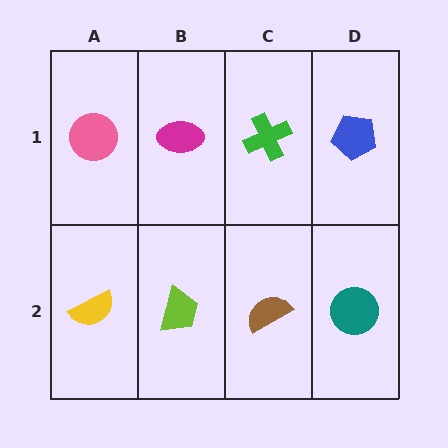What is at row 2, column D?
A teal circle.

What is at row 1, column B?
A magenta ellipse.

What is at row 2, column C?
A brown semicircle.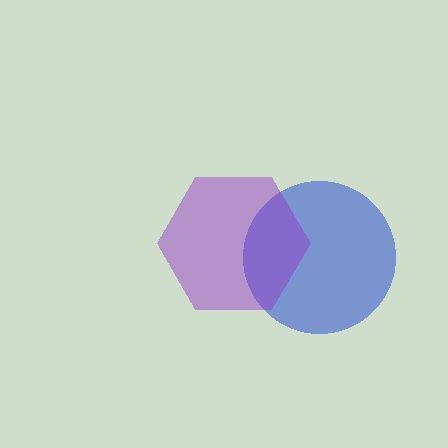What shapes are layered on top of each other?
The layered shapes are: a blue circle, a purple hexagon.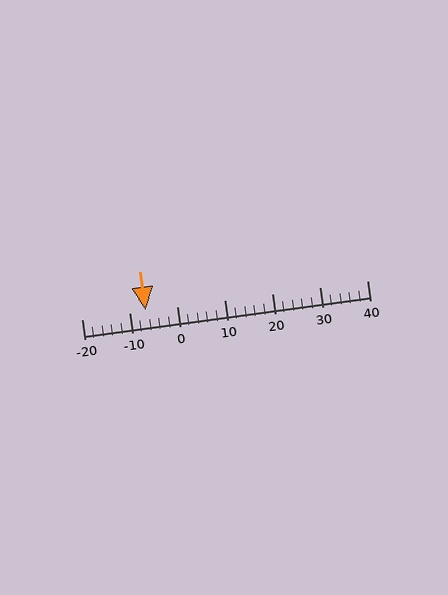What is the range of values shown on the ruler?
The ruler shows values from -20 to 40.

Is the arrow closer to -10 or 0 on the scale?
The arrow is closer to -10.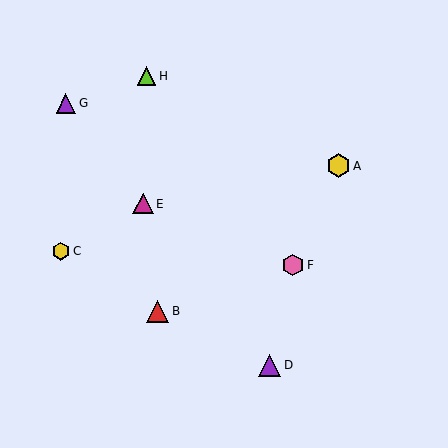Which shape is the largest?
The yellow hexagon (labeled A) is the largest.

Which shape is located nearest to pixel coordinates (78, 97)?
The purple triangle (labeled G) at (66, 104) is nearest to that location.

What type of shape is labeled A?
Shape A is a yellow hexagon.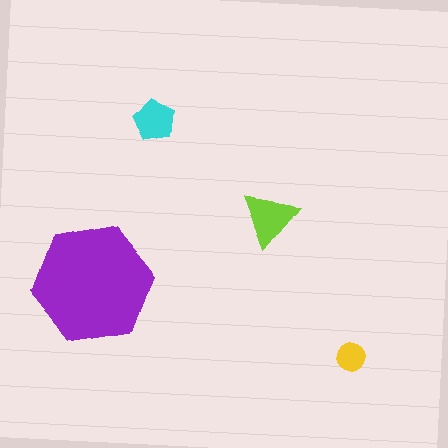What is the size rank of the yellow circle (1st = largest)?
4th.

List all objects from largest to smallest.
The purple hexagon, the lime triangle, the cyan pentagon, the yellow circle.